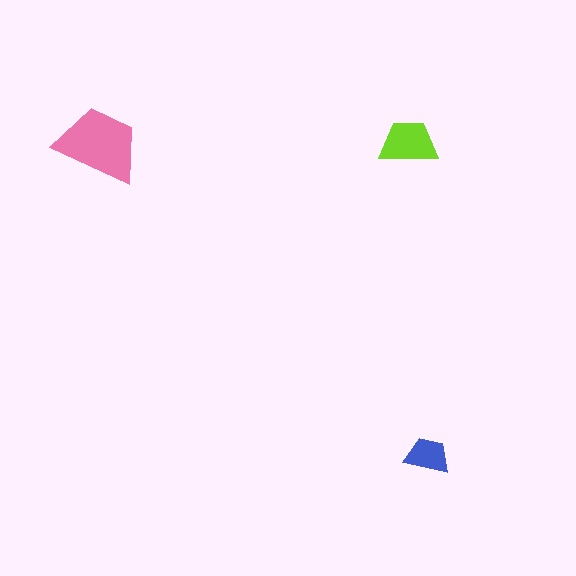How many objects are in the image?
There are 3 objects in the image.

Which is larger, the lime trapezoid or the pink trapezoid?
The pink one.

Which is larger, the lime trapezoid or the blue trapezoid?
The lime one.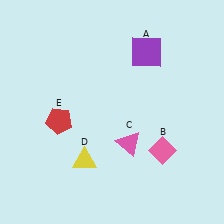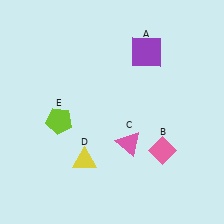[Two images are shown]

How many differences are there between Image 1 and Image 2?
There is 1 difference between the two images.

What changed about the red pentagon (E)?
In Image 1, E is red. In Image 2, it changed to lime.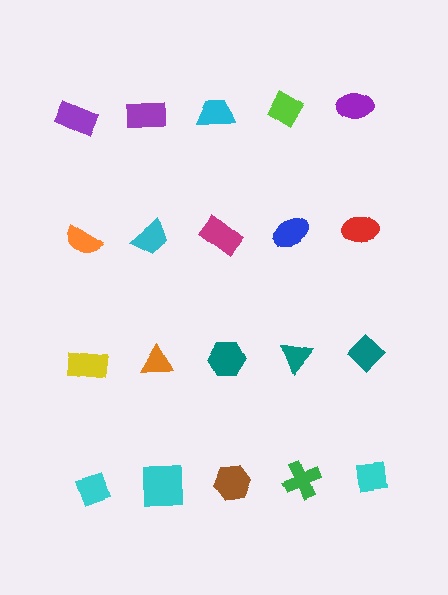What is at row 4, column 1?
A cyan diamond.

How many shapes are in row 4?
5 shapes.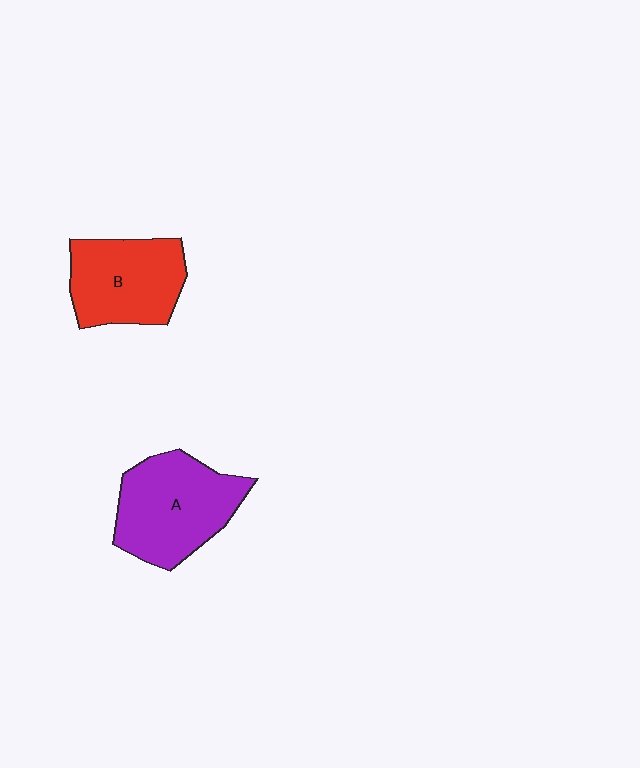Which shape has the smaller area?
Shape B (red).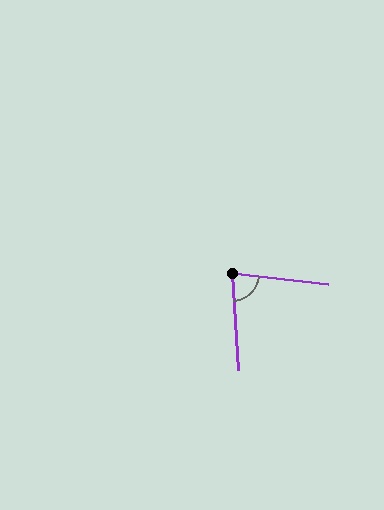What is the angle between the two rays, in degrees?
Approximately 80 degrees.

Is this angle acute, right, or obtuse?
It is acute.